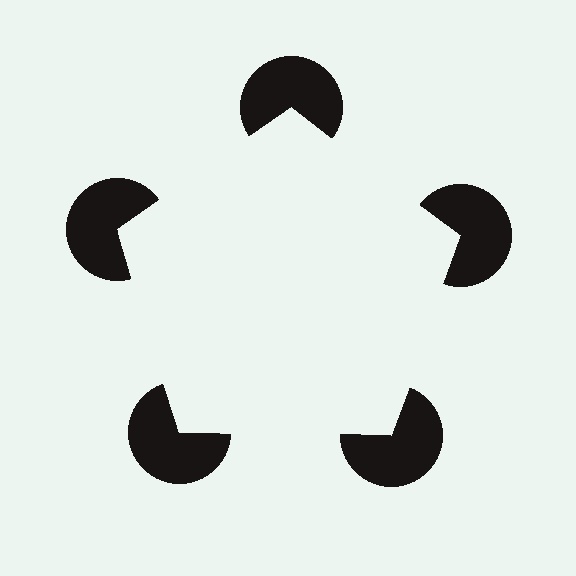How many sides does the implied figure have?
5 sides.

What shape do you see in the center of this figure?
An illusory pentagon — its edges are inferred from the aligned wedge cuts in the pac-man discs, not physically drawn.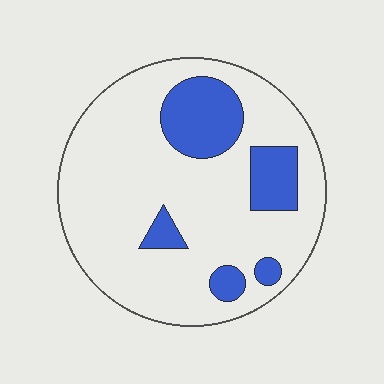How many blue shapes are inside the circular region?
5.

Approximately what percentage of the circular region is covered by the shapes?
Approximately 20%.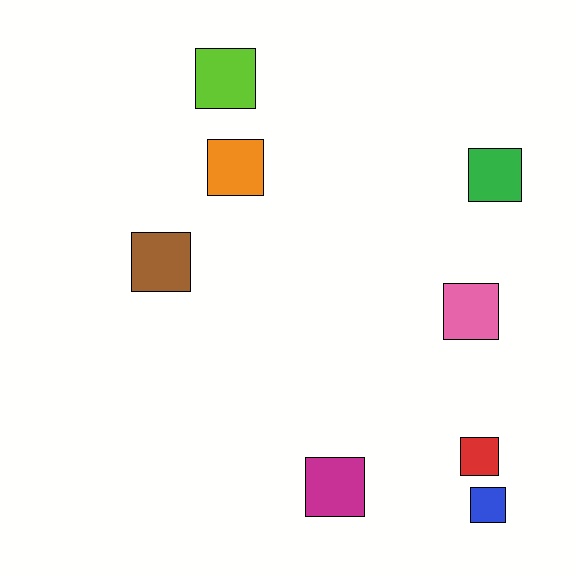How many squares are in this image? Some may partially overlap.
There are 8 squares.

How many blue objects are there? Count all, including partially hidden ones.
There is 1 blue object.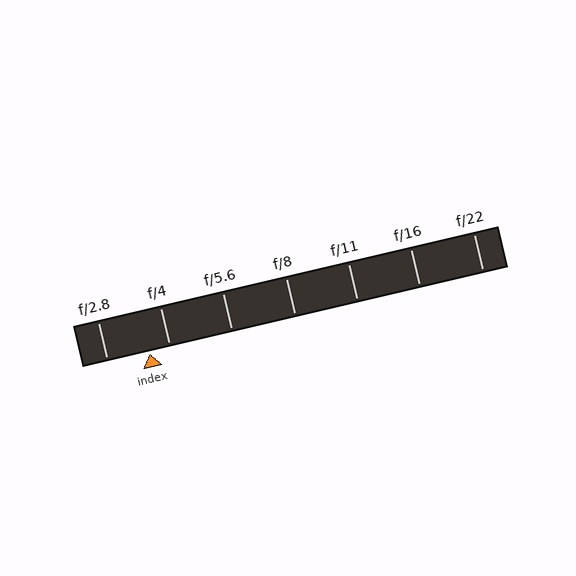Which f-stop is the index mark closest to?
The index mark is closest to f/4.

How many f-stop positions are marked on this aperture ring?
There are 7 f-stop positions marked.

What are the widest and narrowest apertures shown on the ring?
The widest aperture shown is f/2.8 and the narrowest is f/22.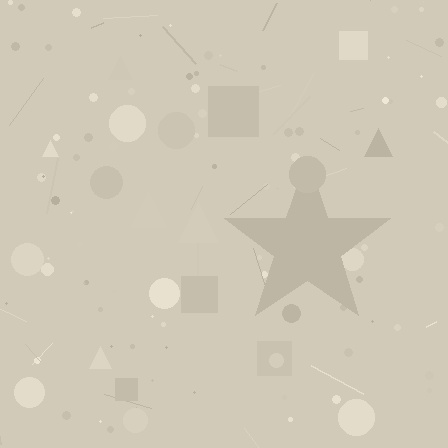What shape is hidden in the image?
A star is hidden in the image.